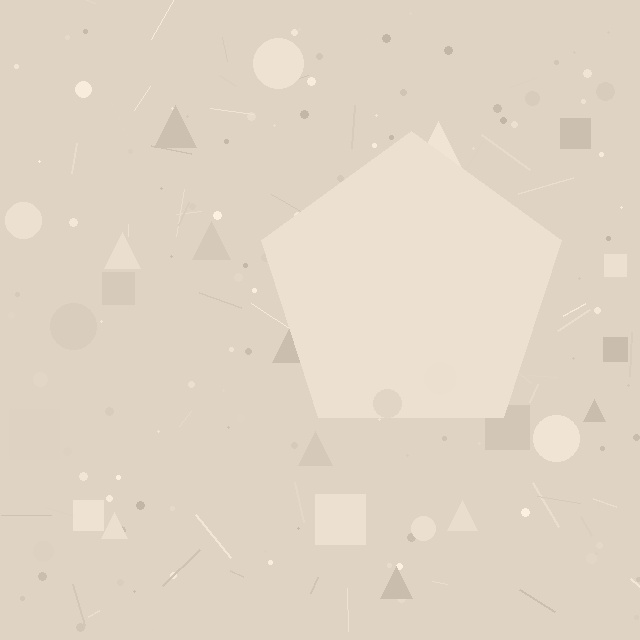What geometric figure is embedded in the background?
A pentagon is embedded in the background.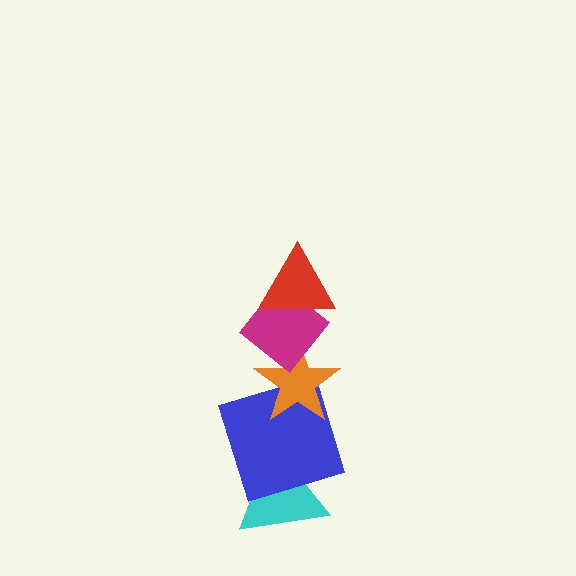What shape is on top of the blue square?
The orange star is on top of the blue square.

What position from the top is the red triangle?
The red triangle is 1st from the top.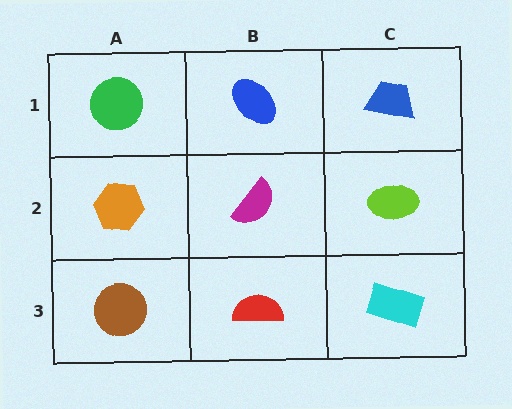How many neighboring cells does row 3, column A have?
2.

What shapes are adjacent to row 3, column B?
A magenta semicircle (row 2, column B), a brown circle (row 3, column A), a cyan rectangle (row 3, column C).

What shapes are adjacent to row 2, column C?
A blue trapezoid (row 1, column C), a cyan rectangle (row 3, column C), a magenta semicircle (row 2, column B).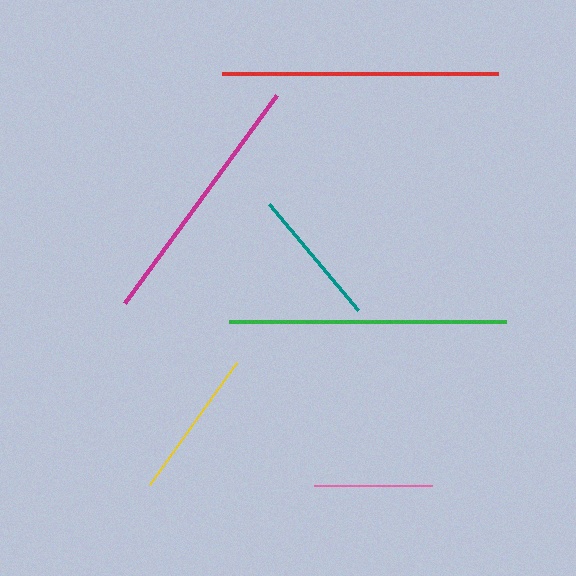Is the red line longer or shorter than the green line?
The green line is longer than the red line.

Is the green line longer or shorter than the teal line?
The green line is longer than the teal line.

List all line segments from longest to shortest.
From longest to shortest: green, red, magenta, yellow, teal, pink.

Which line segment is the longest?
The green line is the longest at approximately 278 pixels.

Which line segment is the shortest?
The pink line is the shortest at approximately 118 pixels.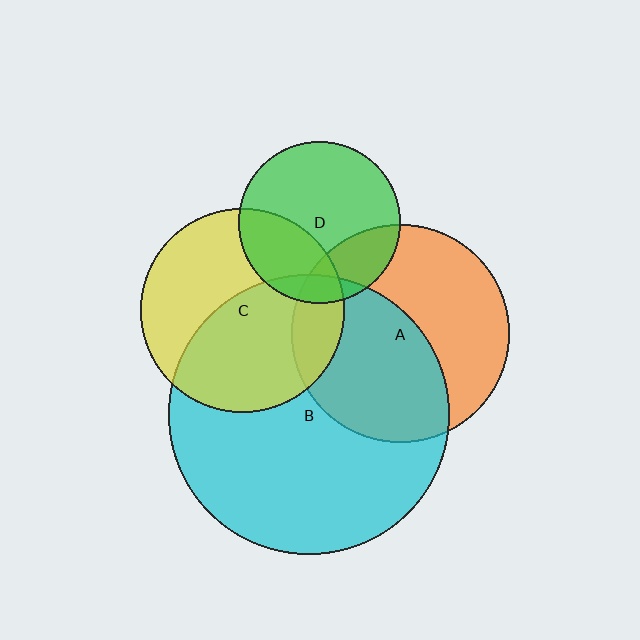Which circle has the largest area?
Circle B (cyan).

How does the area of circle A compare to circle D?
Approximately 1.8 times.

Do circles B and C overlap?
Yes.